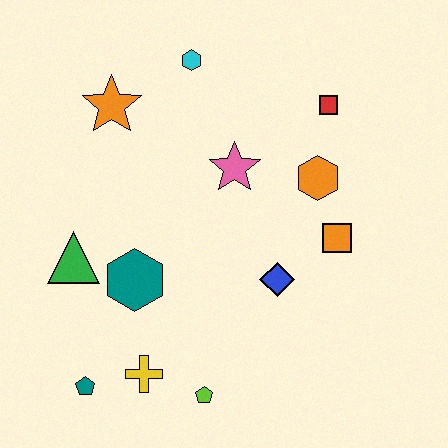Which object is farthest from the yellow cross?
The red square is farthest from the yellow cross.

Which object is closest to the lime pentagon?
The yellow cross is closest to the lime pentagon.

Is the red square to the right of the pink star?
Yes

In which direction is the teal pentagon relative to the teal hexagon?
The teal pentagon is below the teal hexagon.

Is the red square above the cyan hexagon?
No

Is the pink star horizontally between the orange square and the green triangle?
Yes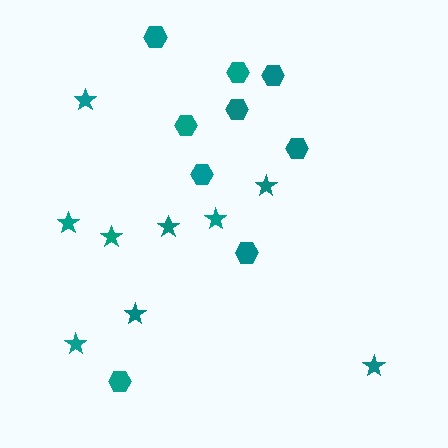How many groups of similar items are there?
There are 2 groups: one group of stars (9) and one group of hexagons (9).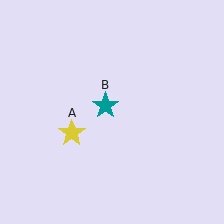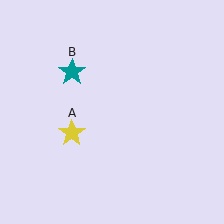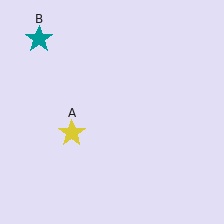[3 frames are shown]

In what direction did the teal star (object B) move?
The teal star (object B) moved up and to the left.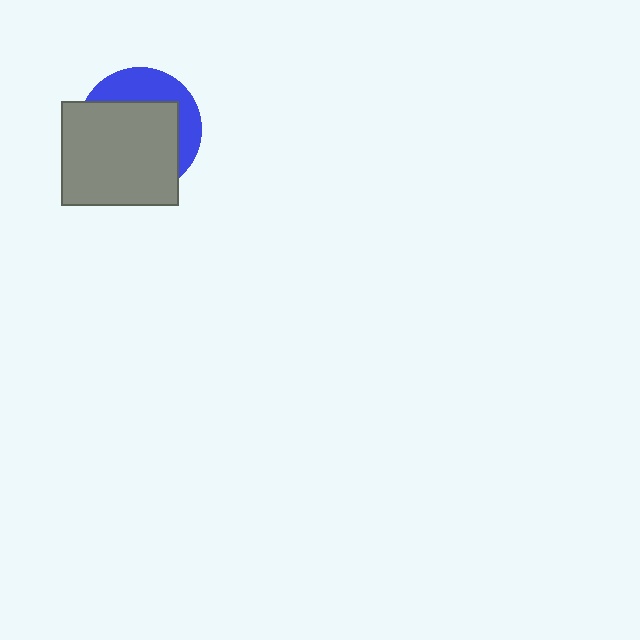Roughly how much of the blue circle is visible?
A small part of it is visible (roughly 33%).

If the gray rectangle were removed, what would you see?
You would see the complete blue circle.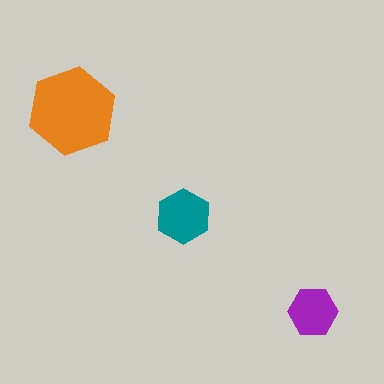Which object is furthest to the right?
The purple hexagon is rightmost.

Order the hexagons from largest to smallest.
the orange one, the teal one, the purple one.